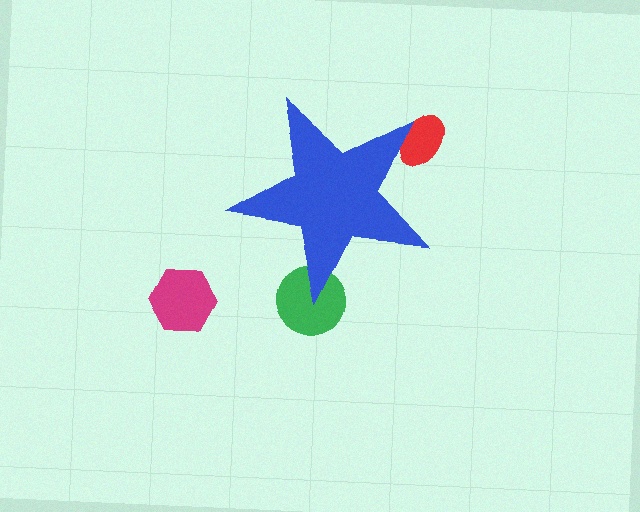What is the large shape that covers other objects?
A blue star.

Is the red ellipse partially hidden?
Yes, the red ellipse is partially hidden behind the blue star.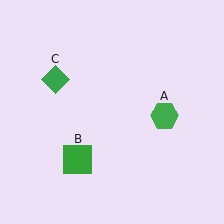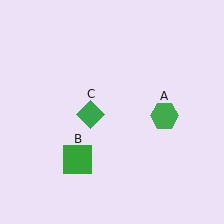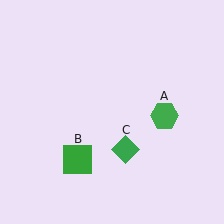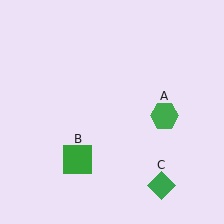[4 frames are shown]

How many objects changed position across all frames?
1 object changed position: green diamond (object C).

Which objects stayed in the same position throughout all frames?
Green hexagon (object A) and green square (object B) remained stationary.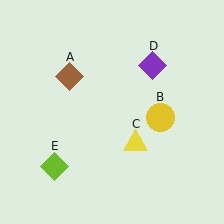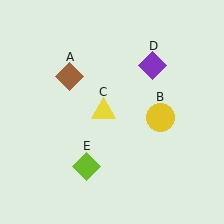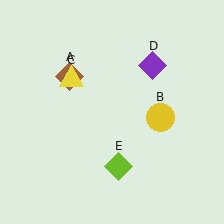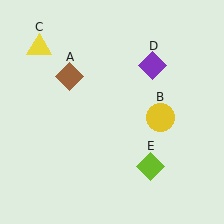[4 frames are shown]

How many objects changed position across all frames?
2 objects changed position: yellow triangle (object C), lime diamond (object E).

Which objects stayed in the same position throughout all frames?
Brown diamond (object A) and yellow circle (object B) and purple diamond (object D) remained stationary.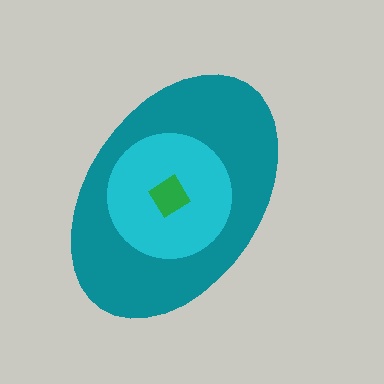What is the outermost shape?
The teal ellipse.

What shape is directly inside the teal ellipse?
The cyan circle.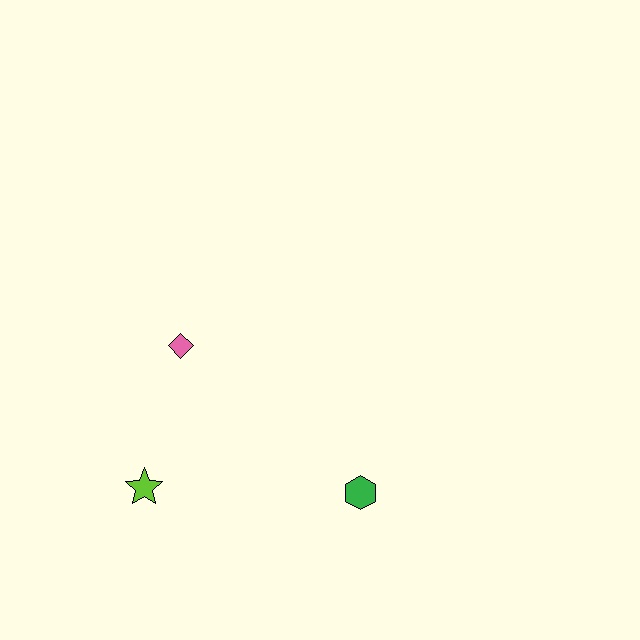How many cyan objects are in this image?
There are no cyan objects.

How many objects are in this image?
There are 3 objects.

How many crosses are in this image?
There are no crosses.